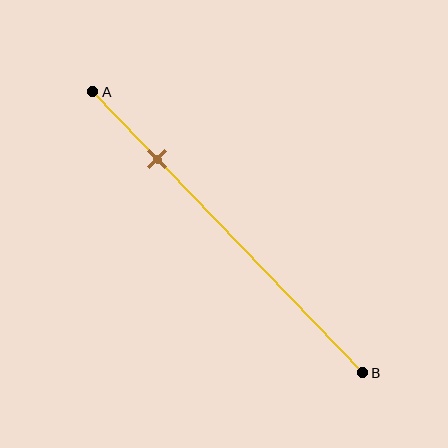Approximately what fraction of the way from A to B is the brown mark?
The brown mark is approximately 25% of the way from A to B.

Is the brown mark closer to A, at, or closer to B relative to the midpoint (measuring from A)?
The brown mark is closer to point A than the midpoint of segment AB.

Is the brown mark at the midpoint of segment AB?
No, the mark is at about 25% from A, not at the 50% midpoint.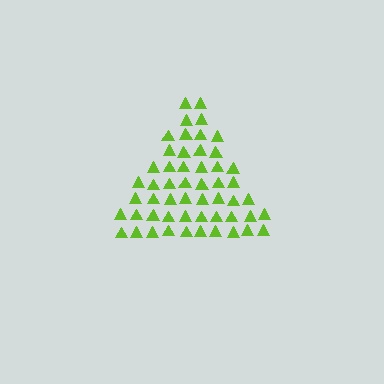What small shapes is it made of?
It is made of small triangles.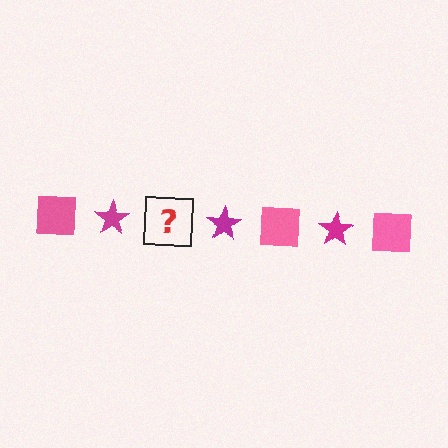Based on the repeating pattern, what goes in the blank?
The blank should be a pink square.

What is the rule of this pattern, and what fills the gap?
The rule is that the pattern alternates between pink square and magenta star. The gap should be filled with a pink square.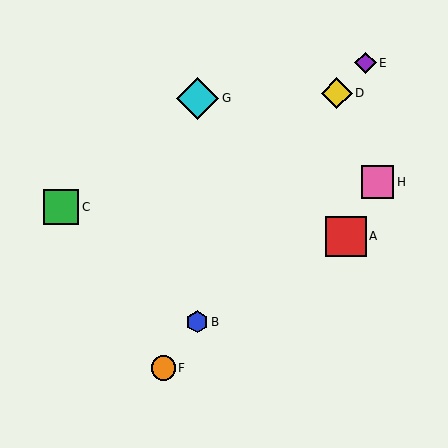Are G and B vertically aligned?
Yes, both are at x≈197.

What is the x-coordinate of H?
Object H is at x≈378.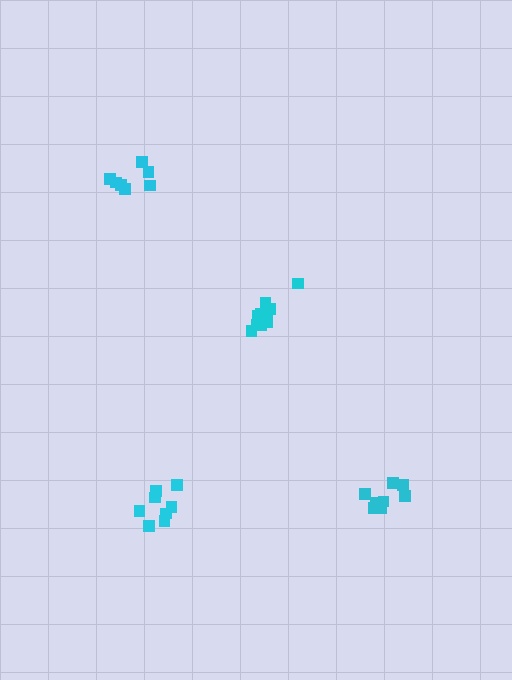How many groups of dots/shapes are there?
There are 4 groups.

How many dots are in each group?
Group 1: 8 dots, Group 2: 7 dots, Group 3: 8 dots, Group 4: 10 dots (33 total).